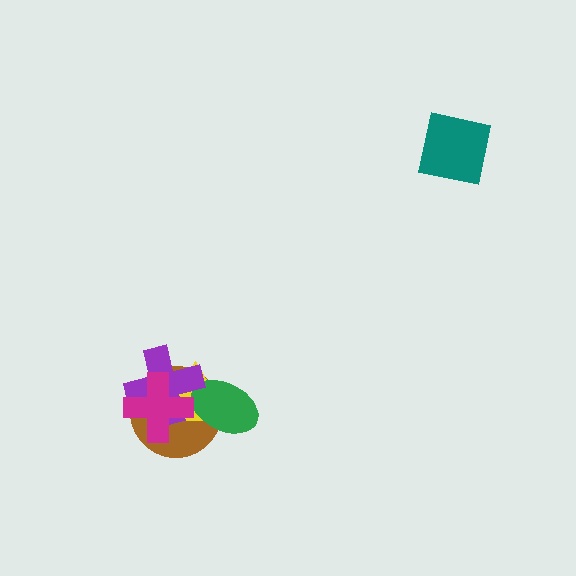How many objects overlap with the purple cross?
4 objects overlap with the purple cross.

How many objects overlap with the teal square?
0 objects overlap with the teal square.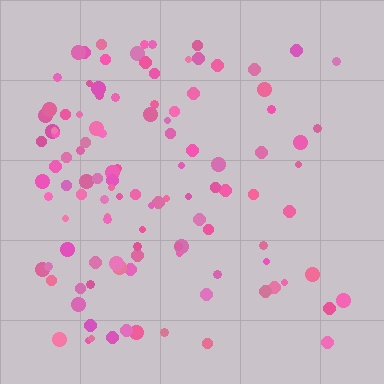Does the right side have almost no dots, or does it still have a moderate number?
Still a moderate number, just noticeably fewer than the left.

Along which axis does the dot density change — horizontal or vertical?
Horizontal.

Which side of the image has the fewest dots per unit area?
The right.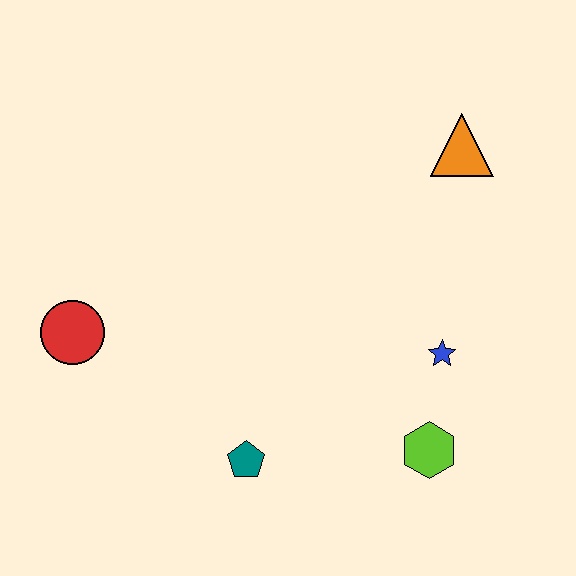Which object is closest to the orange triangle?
The blue star is closest to the orange triangle.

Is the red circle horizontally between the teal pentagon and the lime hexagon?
No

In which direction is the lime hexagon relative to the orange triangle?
The lime hexagon is below the orange triangle.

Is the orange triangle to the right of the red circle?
Yes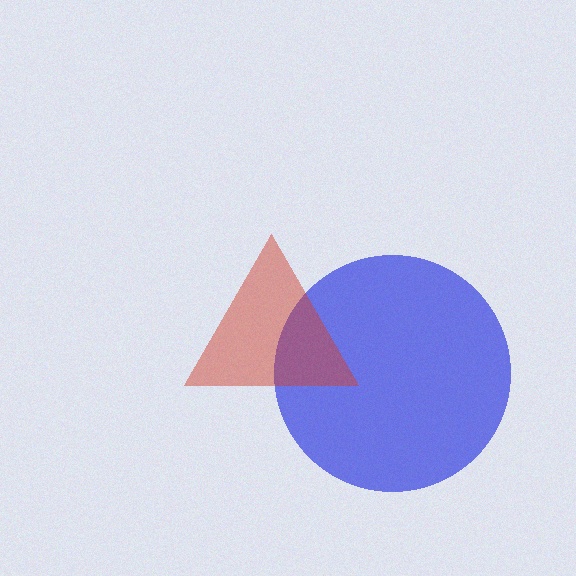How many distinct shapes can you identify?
There are 2 distinct shapes: a blue circle, a red triangle.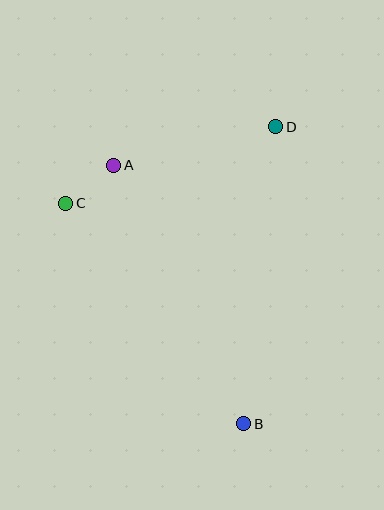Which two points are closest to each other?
Points A and C are closest to each other.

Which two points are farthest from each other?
Points B and D are farthest from each other.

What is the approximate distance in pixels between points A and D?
The distance between A and D is approximately 167 pixels.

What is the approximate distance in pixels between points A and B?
The distance between A and B is approximately 290 pixels.